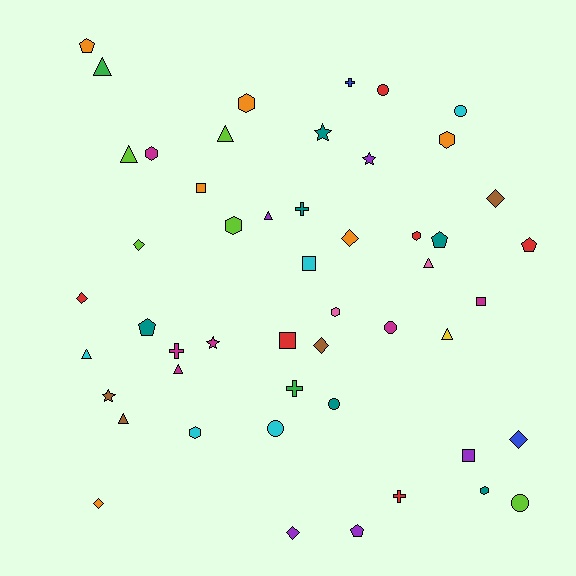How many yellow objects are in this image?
There is 1 yellow object.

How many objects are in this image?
There are 50 objects.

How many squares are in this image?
There are 5 squares.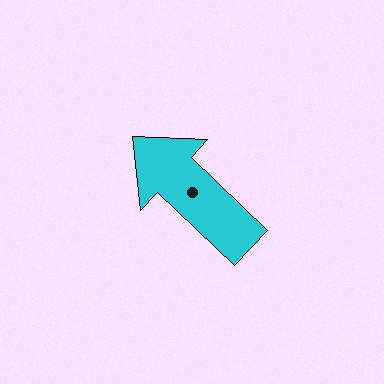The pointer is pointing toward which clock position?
Roughly 10 o'clock.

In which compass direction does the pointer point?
Northwest.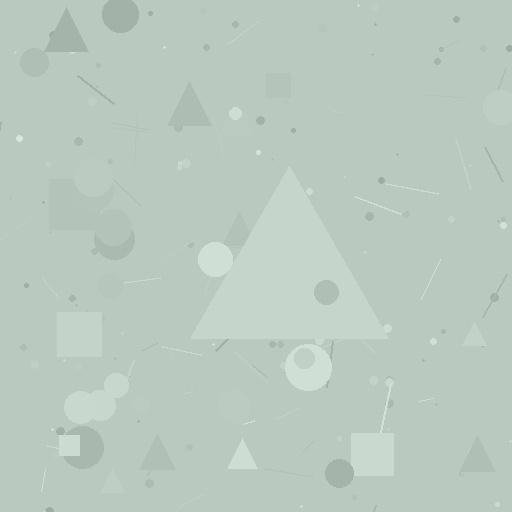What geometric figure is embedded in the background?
A triangle is embedded in the background.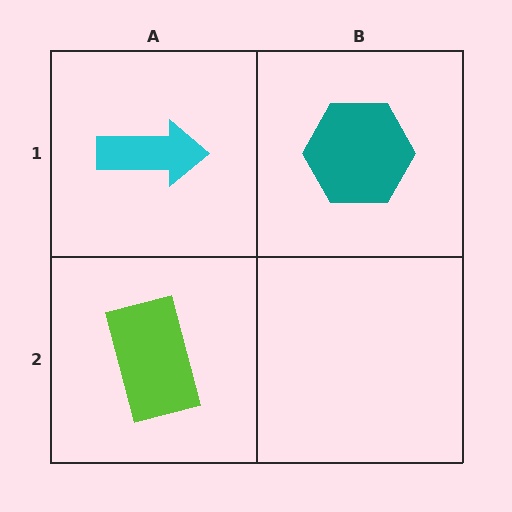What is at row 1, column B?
A teal hexagon.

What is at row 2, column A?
A lime rectangle.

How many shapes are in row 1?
2 shapes.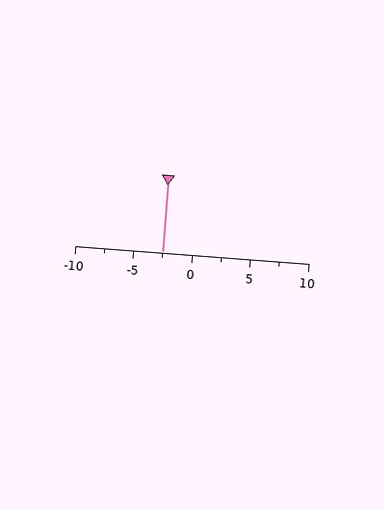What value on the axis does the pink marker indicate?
The marker indicates approximately -2.5.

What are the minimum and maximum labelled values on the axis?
The axis runs from -10 to 10.